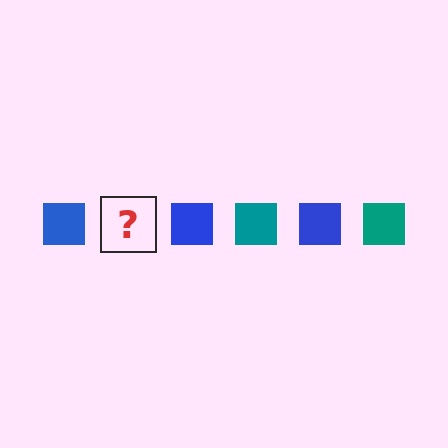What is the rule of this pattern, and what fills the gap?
The rule is that the pattern cycles through blue, teal squares. The gap should be filled with a teal square.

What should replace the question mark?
The question mark should be replaced with a teal square.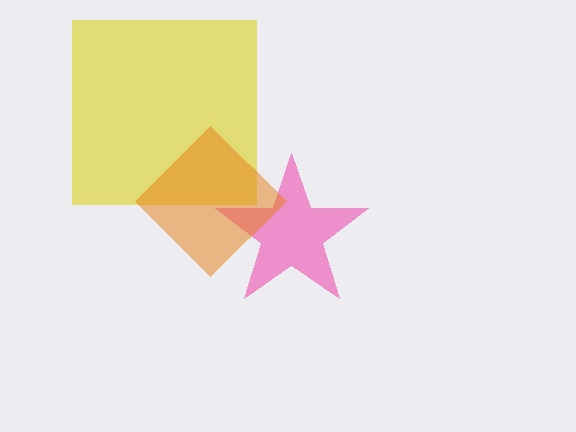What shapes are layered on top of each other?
The layered shapes are: a yellow square, a pink star, an orange diamond.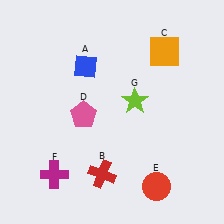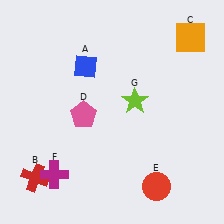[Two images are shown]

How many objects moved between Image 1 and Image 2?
2 objects moved between the two images.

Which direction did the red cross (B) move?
The red cross (B) moved left.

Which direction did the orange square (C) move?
The orange square (C) moved right.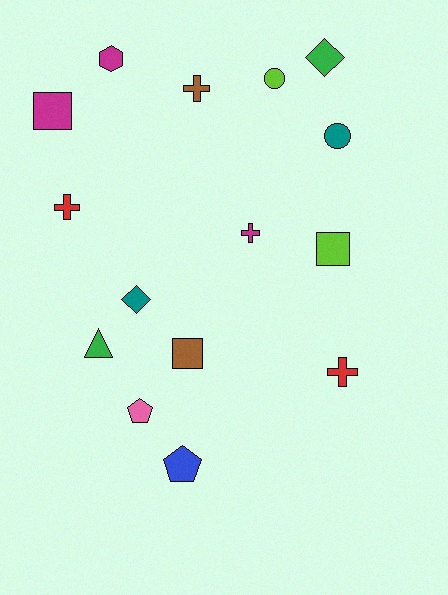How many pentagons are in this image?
There are 2 pentagons.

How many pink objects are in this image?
There is 1 pink object.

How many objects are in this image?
There are 15 objects.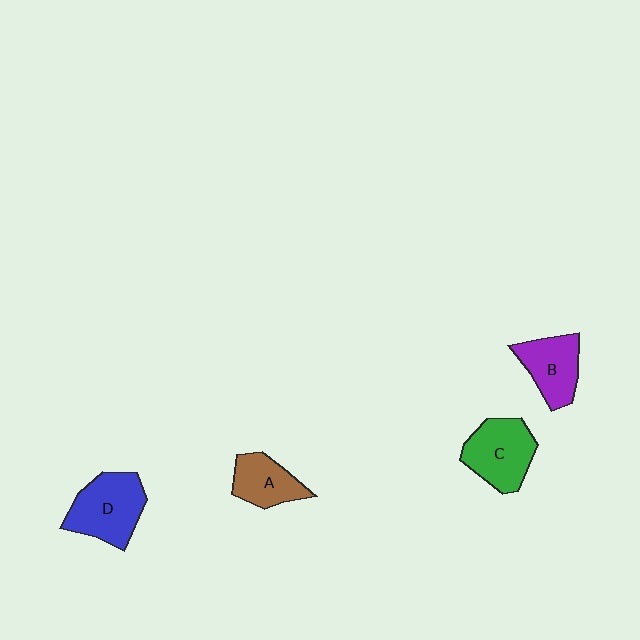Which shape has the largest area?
Shape D (blue).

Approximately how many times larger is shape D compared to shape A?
Approximately 1.5 times.